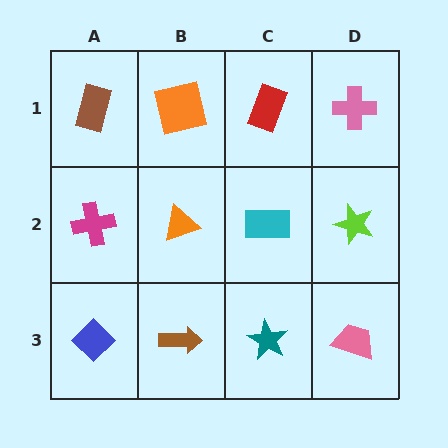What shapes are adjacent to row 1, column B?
An orange triangle (row 2, column B), a brown rectangle (row 1, column A), a red rectangle (row 1, column C).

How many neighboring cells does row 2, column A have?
3.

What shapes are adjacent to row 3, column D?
A lime star (row 2, column D), a teal star (row 3, column C).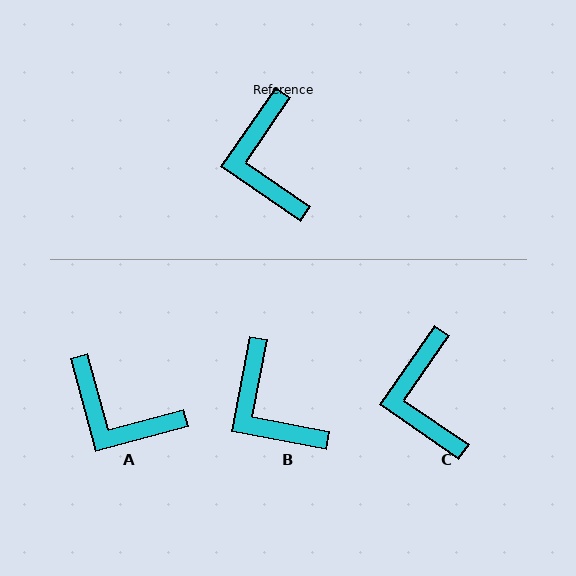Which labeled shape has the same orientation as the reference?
C.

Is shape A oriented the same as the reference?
No, it is off by about 50 degrees.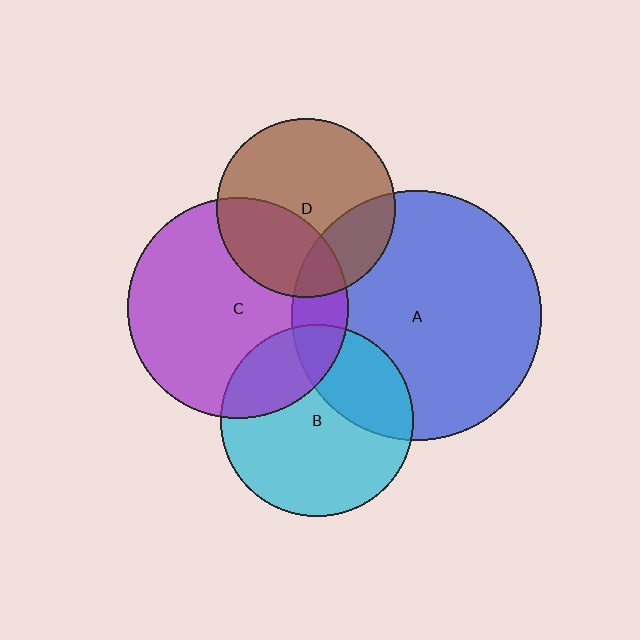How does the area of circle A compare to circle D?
Approximately 2.0 times.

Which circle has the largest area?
Circle A (blue).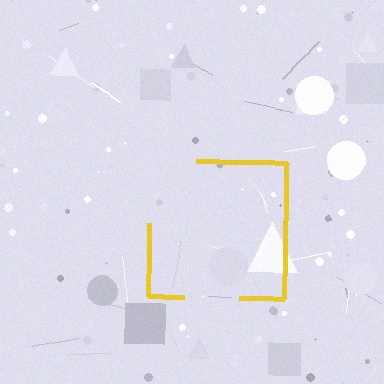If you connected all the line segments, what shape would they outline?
They would outline a square.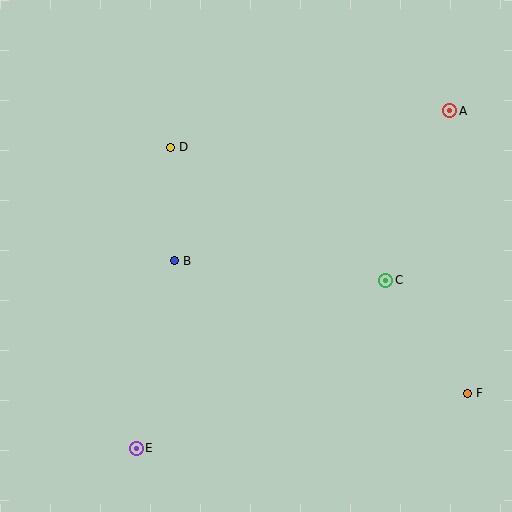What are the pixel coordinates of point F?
Point F is at (467, 393).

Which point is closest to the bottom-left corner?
Point E is closest to the bottom-left corner.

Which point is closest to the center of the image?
Point B at (174, 261) is closest to the center.